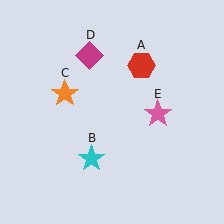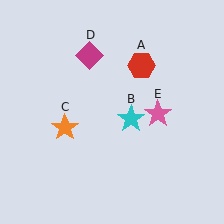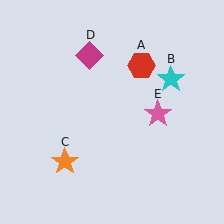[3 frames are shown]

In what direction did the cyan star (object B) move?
The cyan star (object B) moved up and to the right.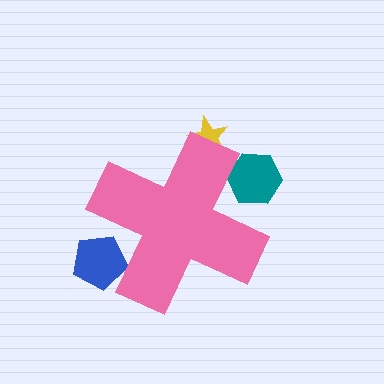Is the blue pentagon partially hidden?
Yes, the blue pentagon is partially hidden behind the pink cross.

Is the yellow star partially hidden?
Yes, the yellow star is partially hidden behind the pink cross.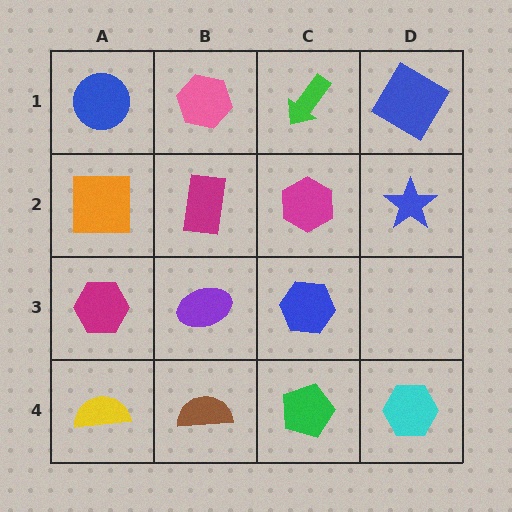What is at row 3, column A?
A magenta hexagon.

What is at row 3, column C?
A blue hexagon.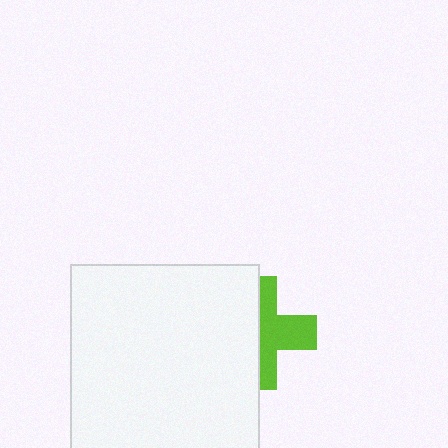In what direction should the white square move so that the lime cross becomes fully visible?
The white square should move left. That is the shortest direction to clear the overlap and leave the lime cross fully visible.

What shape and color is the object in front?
The object in front is a white square.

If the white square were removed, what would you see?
You would see the complete lime cross.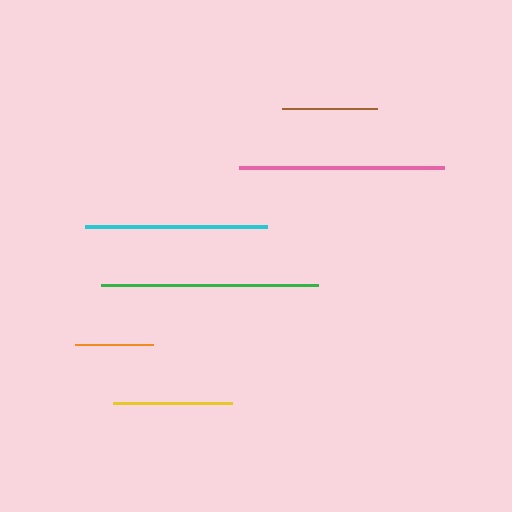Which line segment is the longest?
The green line is the longest at approximately 217 pixels.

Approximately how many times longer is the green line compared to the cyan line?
The green line is approximately 1.2 times the length of the cyan line.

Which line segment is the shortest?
The orange line is the shortest at approximately 78 pixels.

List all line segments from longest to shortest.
From longest to shortest: green, pink, cyan, yellow, brown, orange.